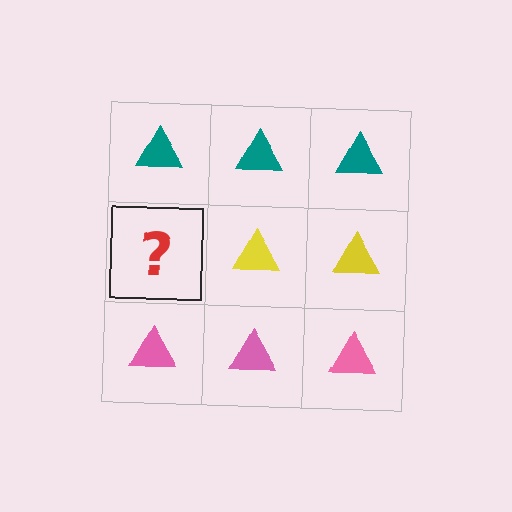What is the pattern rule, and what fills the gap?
The rule is that each row has a consistent color. The gap should be filled with a yellow triangle.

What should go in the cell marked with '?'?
The missing cell should contain a yellow triangle.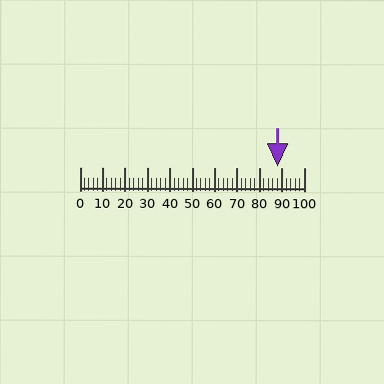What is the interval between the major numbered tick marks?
The major tick marks are spaced 10 units apart.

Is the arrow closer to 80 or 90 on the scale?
The arrow is closer to 90.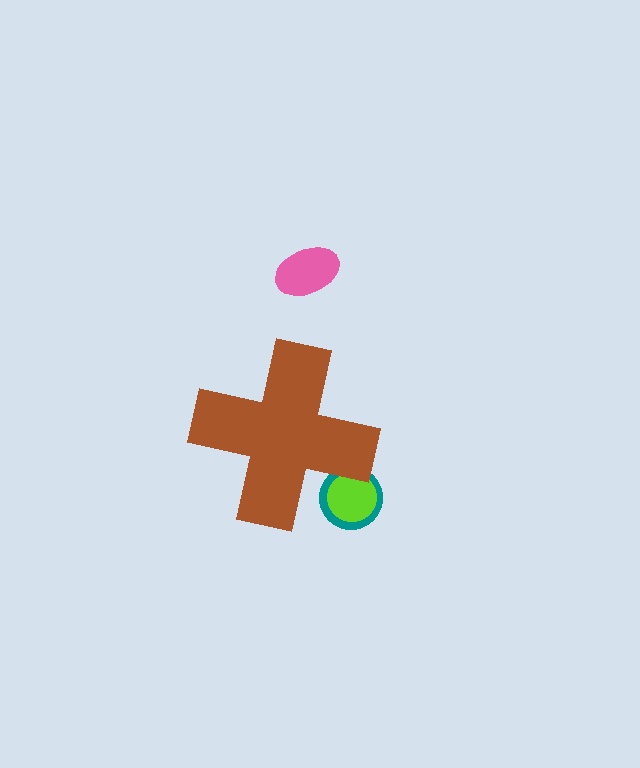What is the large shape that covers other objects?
A brown cross.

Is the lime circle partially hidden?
Yes, the lime circle is partially hidden behind the brown cross.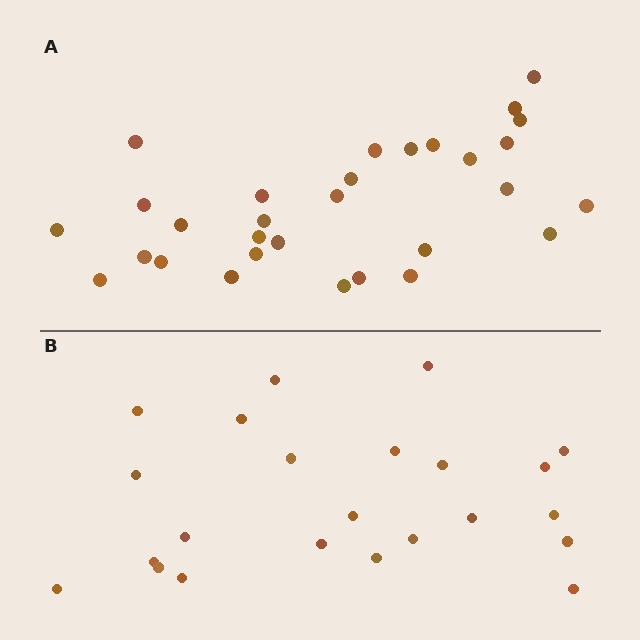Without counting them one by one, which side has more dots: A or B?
Region A (the top region) has more dots.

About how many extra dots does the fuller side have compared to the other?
Region A has roughly 8 or so more dots than region B.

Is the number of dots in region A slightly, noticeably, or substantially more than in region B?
Region A has noticeably more, but not dramatically so. The ratio is roughly 1.3 to 1.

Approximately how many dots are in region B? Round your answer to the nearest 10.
About 20 dots. (The exact count is 23, which rounds to 20.)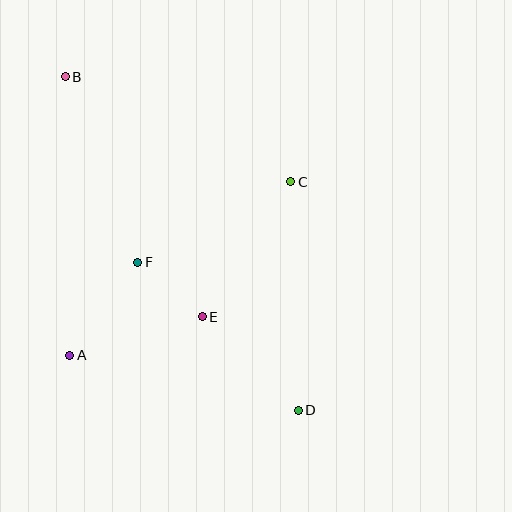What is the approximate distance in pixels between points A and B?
The distance between A and B is approximately 278 pixels.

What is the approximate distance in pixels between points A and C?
The distance between A and C is approximately 281 pixels.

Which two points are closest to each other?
Points E and F are closest to each other.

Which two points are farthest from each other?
Points B and D are farthest from each other.